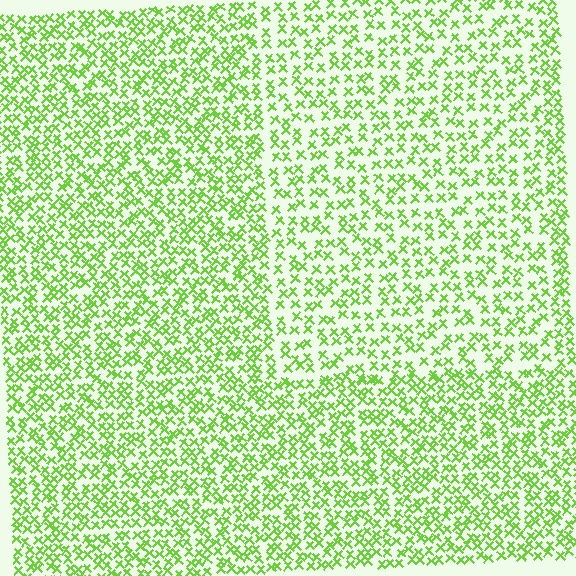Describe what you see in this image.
The image contains small lime elements arranged at two different densities. A rectangle-shaped region is visible where the elements are less densely packed than the surrounding area.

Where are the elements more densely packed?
The elements are more densely packed outside the rectangle boundary.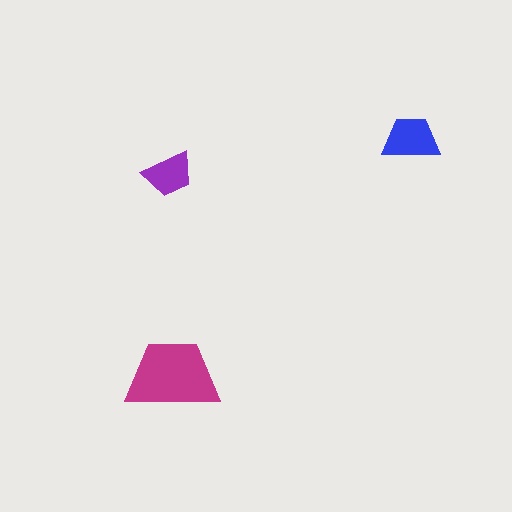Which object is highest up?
The blue trapezoid is topmost.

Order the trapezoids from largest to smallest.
the magenta one, the blue one, the purple one.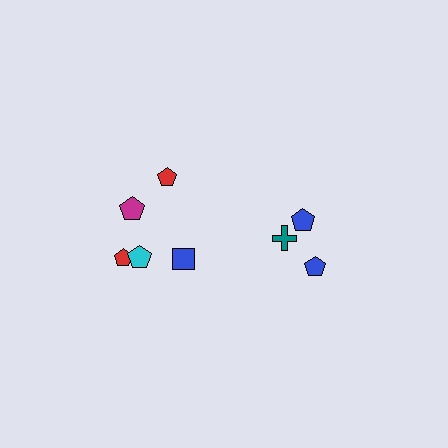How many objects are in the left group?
There are 5 objects.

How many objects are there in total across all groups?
There are 8 objects.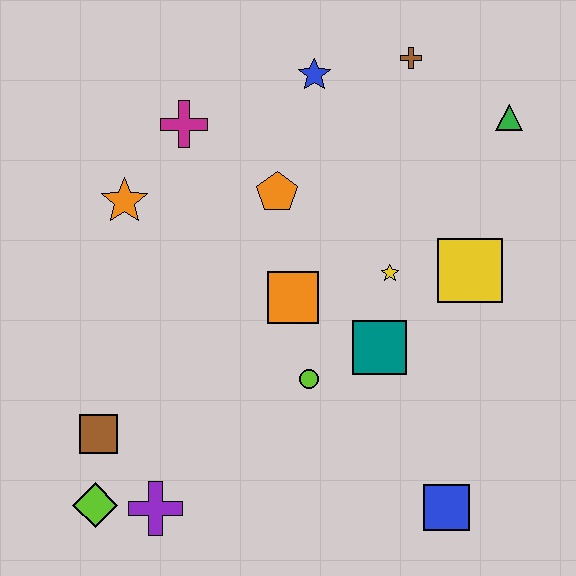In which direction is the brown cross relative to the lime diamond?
The brown cross is above the lime diamond.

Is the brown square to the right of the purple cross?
No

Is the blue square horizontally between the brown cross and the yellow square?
Yes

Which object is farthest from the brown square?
The green triangle is farthest from the brown square.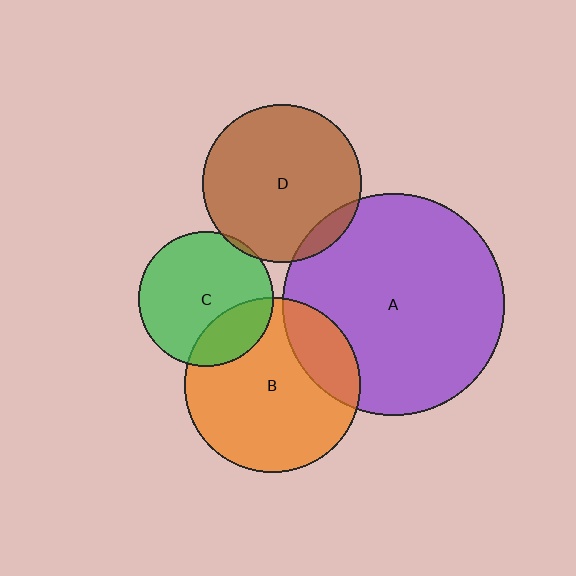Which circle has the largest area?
Circle A (purple).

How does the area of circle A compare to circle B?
Approximately 1.6 times.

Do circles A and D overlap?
Yes.